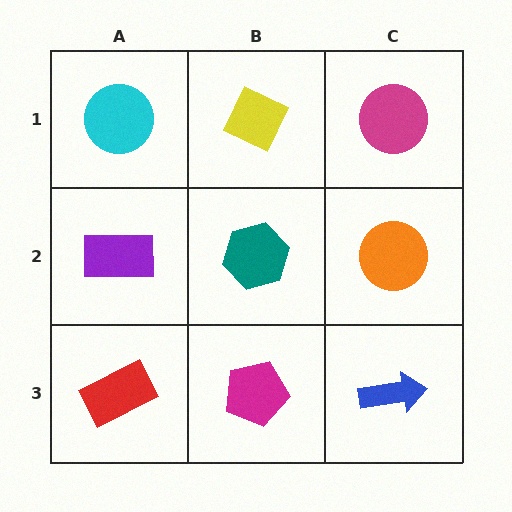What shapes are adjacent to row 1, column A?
A purple rectangle (row 2, column A), a yellow diamond (row 1, column B).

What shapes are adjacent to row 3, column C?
An orange circle (row 2, column C), a magenta pentagon (row 3, column B).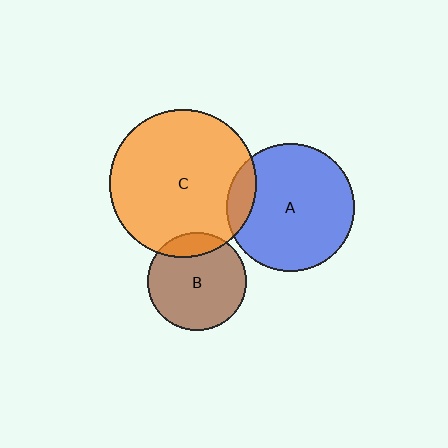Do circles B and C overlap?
Yes.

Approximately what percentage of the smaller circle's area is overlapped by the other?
Approximately 15%.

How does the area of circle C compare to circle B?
Approximately 2.3 times.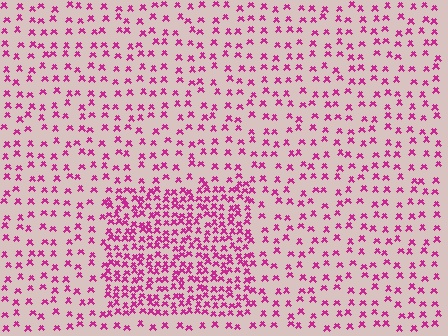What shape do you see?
I see a rectangle.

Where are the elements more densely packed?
The elements are more densely packed inside the rectangle boundary.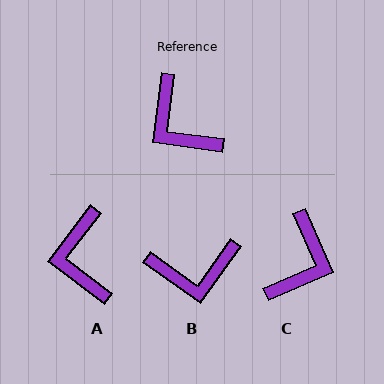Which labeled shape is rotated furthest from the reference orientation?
C, about 121 degrees away.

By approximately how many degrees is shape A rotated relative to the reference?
Approximately 29 degrees clockwise.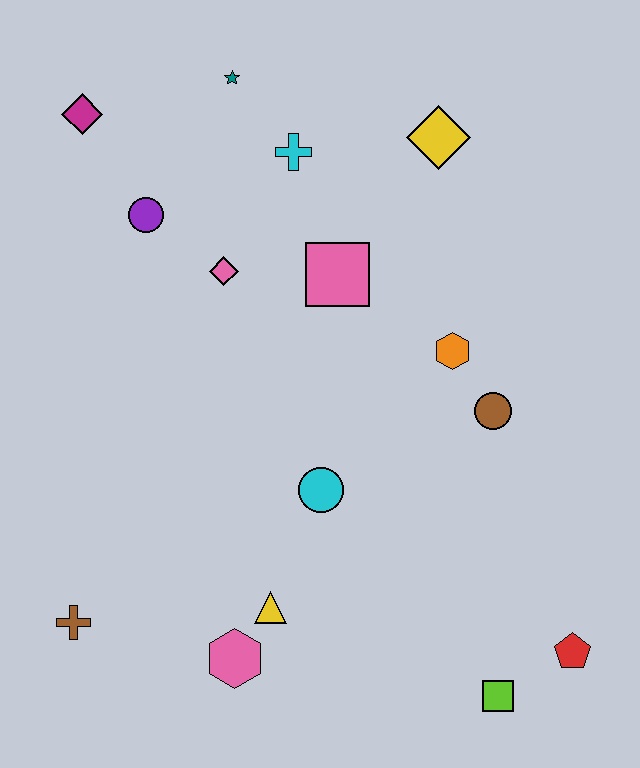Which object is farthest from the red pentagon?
The magenta diamond is farthest from the red pentagon.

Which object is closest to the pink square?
The pink diamond is closest to the pink square.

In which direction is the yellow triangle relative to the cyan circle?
The yellow triangle is below the cyan circle.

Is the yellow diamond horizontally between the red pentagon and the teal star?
Yes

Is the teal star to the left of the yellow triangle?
Yes